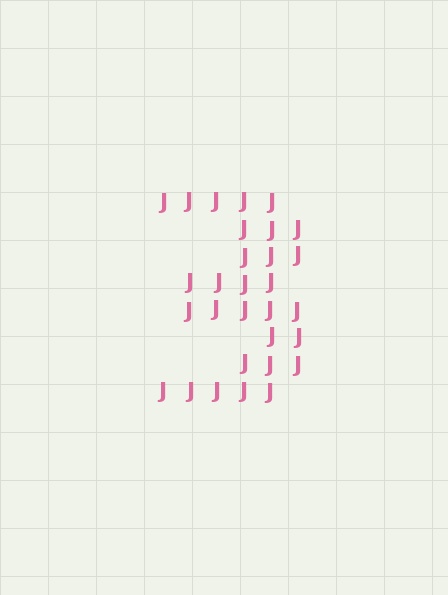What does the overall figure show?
The overall figure shows the digit 3.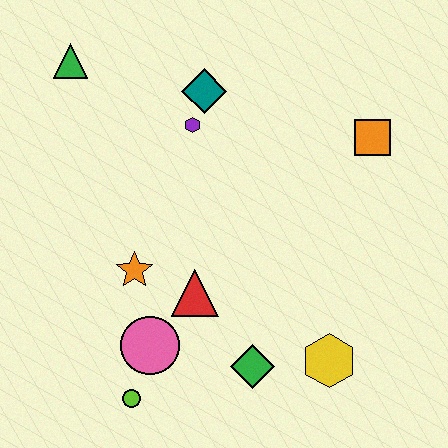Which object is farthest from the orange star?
The orange square is farthest from the orange star.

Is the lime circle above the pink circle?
No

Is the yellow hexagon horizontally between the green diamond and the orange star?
No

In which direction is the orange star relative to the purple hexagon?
The orange star is below the purple hexagon.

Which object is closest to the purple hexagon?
The teal diamond is closest to the purple hexagon.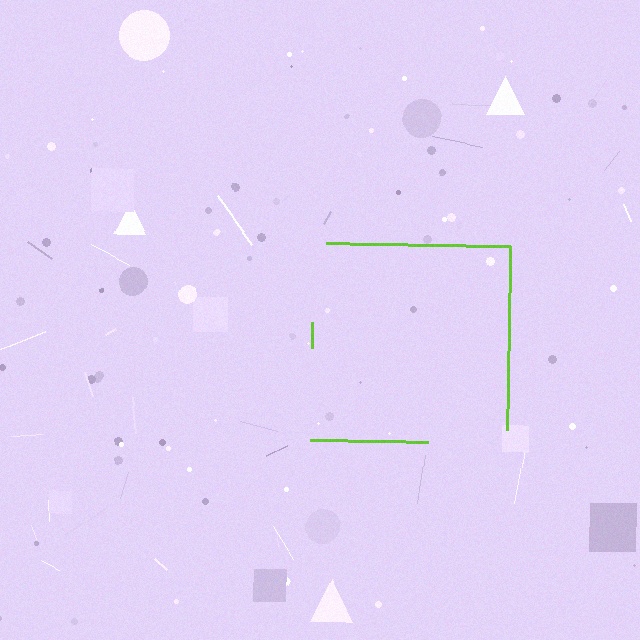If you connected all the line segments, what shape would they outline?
They would outline a square.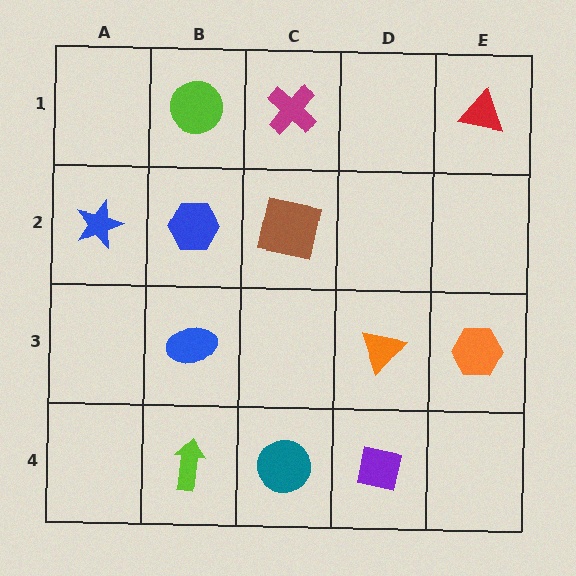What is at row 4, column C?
A teal circle.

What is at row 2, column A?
A blue star.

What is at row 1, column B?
A lime circle.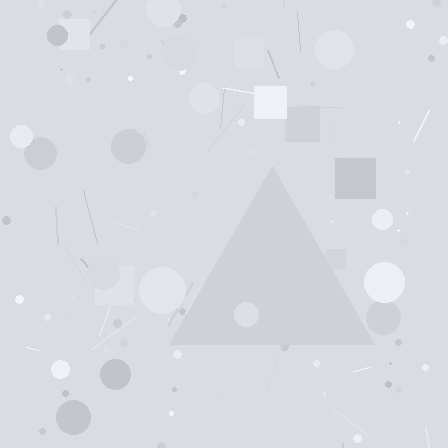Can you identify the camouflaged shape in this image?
The camouflaged shape is a triangle.